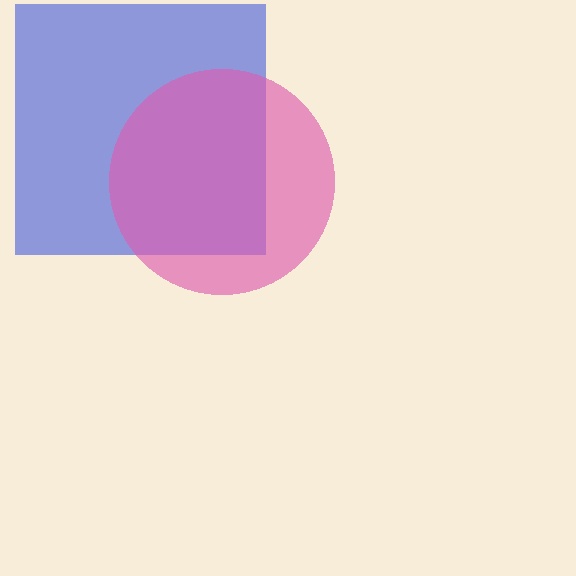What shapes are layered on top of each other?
The layered shapes are: a blue square, a pink circle.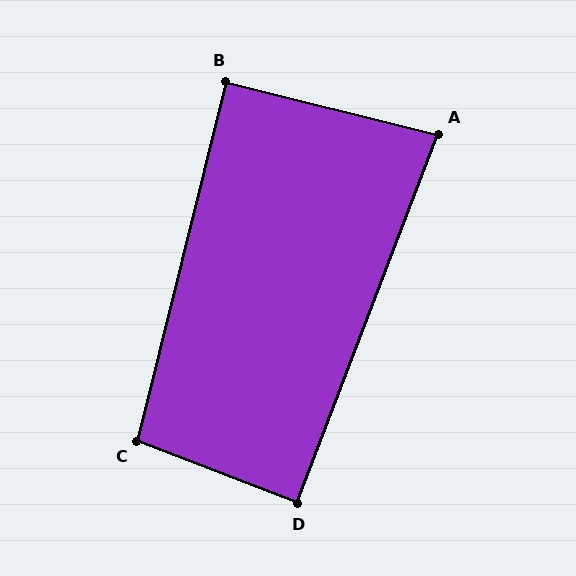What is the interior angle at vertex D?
Approximately 90 degrees (approximately right).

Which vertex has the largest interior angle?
C, at approximately 97 degrees.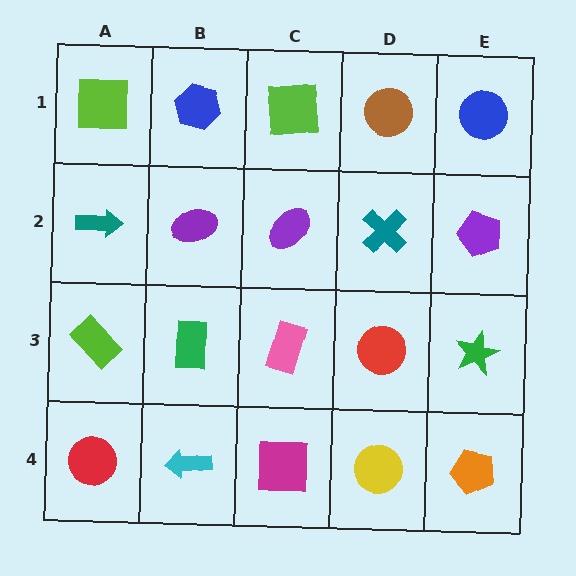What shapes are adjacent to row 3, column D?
A teal cross (row 2, column D), a yellow circle (row 4, column D), a pink rectangle (row 3, column C), a green star (row 3, column E).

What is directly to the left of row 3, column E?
A red circle.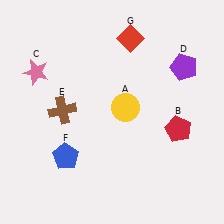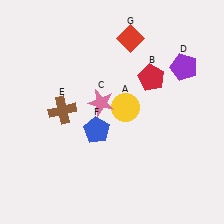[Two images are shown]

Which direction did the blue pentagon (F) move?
The blue pentagon (F) moved right.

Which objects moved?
The objects that moved are: the red pentagon (B), the pink star (C), the blue pentagon (F).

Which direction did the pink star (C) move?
The pink star (C) moved right.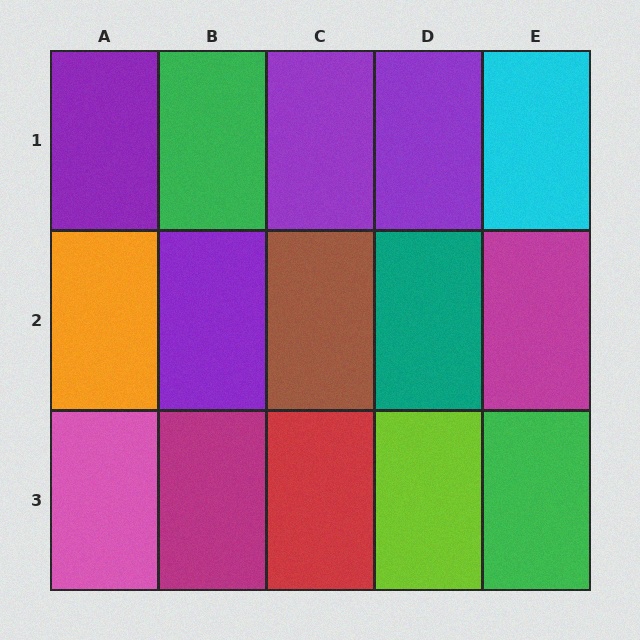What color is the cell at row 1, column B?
Green.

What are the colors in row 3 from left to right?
Pink, magenta, red, lime, green.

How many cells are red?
1 cell is red.